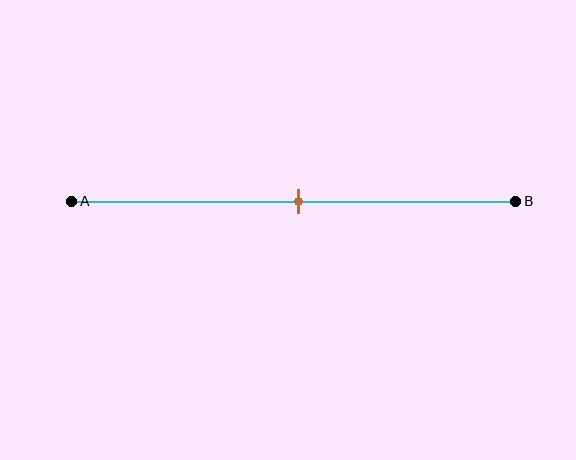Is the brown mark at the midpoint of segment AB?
Yes, the mark is approximately at the midpoint.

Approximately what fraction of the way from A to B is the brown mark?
The brown mark is approximately 50% of the way from A to B.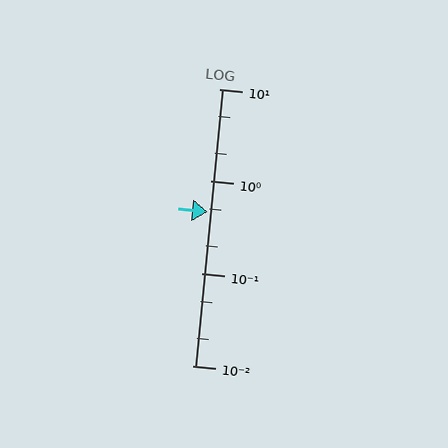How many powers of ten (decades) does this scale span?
The scale spans 3 decades, from 0.01 to 10.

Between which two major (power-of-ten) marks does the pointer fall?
The pointer is between 0.1 and 1.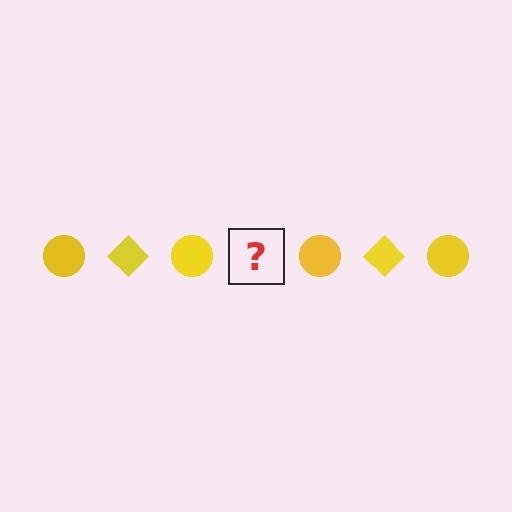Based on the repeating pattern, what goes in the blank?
The blank should be a yellow diamond.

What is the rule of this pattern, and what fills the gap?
The rule is that the pattern cycles through circle, diamond shapes in yellow. The gap should be filled with a yellow diamond.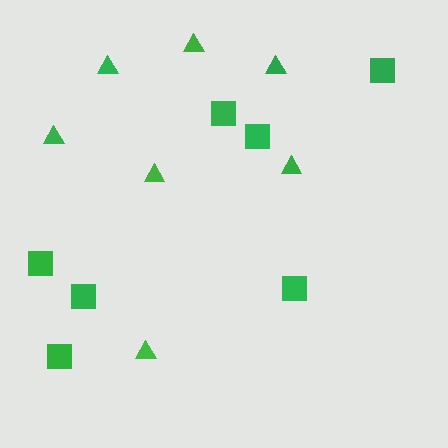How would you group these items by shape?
There are 2 groups: one group of triangles (7) and one group of squares (7).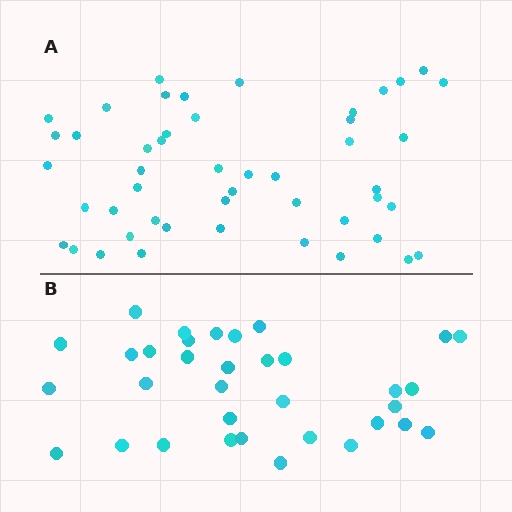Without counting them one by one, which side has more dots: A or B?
Region A (the top region) has more dots.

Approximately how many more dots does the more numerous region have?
Region A has approximately 15 more dots than region B.